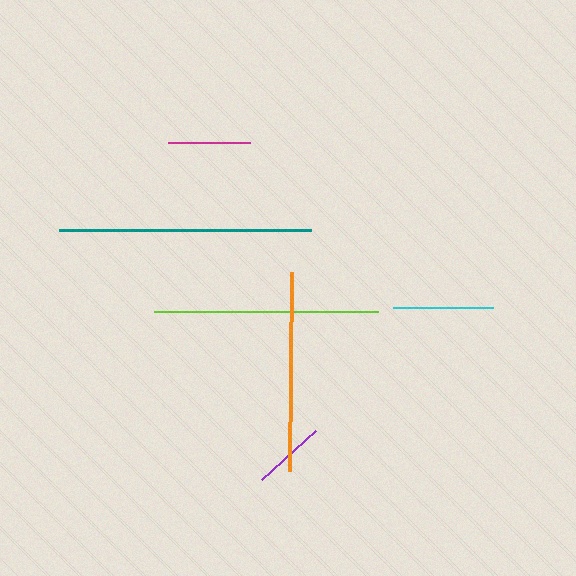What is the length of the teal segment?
The teal segment is approximately 252 pixels long.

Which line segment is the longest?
The teal line is the longest at approximately 252 pixels.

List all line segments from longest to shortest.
From longest to shortest: teal, lime, orange, cyan, magenta, purple.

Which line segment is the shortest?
The purple line is the shortest at approximately 73 pixels.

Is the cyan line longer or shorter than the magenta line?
The cyan line is longer than the magenta line.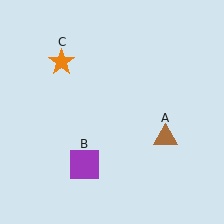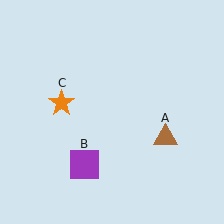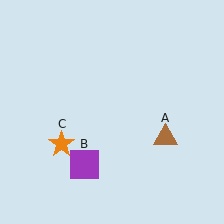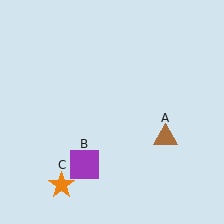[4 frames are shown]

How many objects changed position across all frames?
1 object changed position: orange star (object C).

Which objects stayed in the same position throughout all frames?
Brown triangle (object A) and purple square (object B) remained stationary.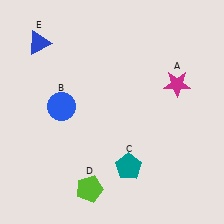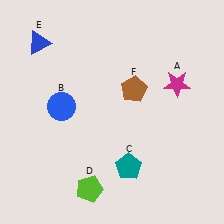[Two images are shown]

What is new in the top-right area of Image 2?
A brown pentagon (F) was added in the top-right area of Image 2.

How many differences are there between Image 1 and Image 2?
There is 1 difference between the two images.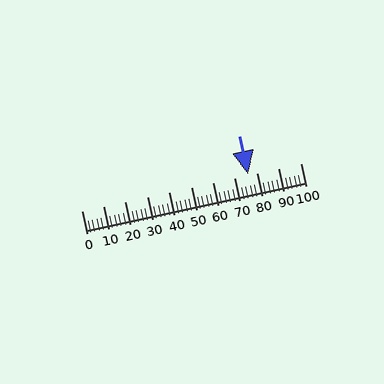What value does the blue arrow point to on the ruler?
The blue arrow points to approximately 76.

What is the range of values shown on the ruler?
The ruler shows values from 0 to 100.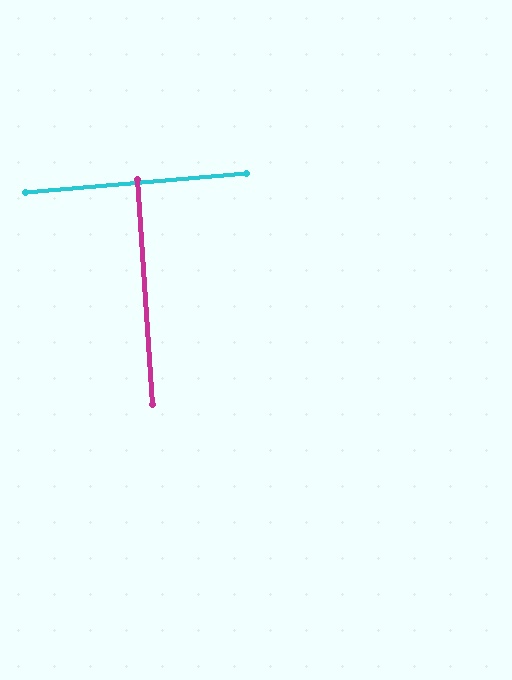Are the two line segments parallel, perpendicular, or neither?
Perpendicular — they meet at approximately 89°.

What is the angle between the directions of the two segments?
Approximately 89 degrees.